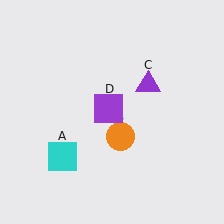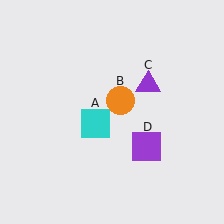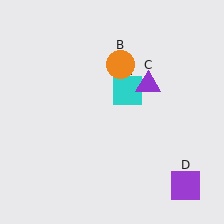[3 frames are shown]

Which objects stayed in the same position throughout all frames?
Purple triangle (object C) remained stationary.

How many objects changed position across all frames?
3 objects changed position: cyan square (object A), orange circle (object B), purple square (object D).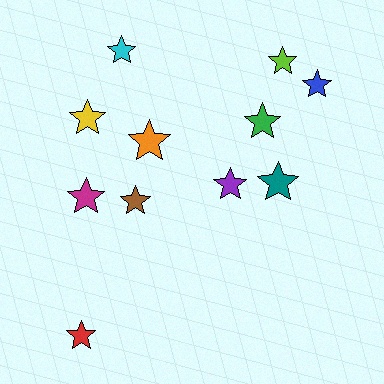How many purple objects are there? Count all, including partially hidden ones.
There is 1 purple object.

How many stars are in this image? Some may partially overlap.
There are 11 stars.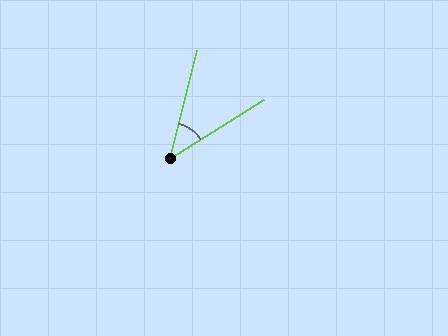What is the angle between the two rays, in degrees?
Approximately 44 degrees.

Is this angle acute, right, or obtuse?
It is acute.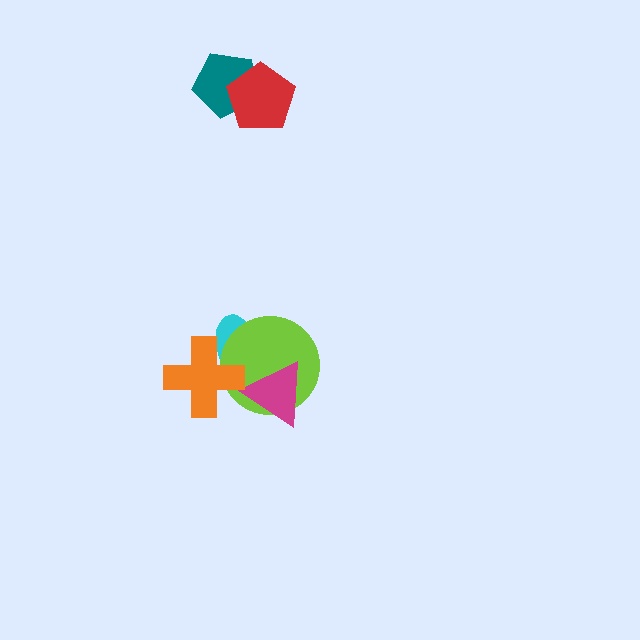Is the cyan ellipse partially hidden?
Yes, it is partially covered by another shape.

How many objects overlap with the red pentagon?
1 object overlaps with the red pentagon.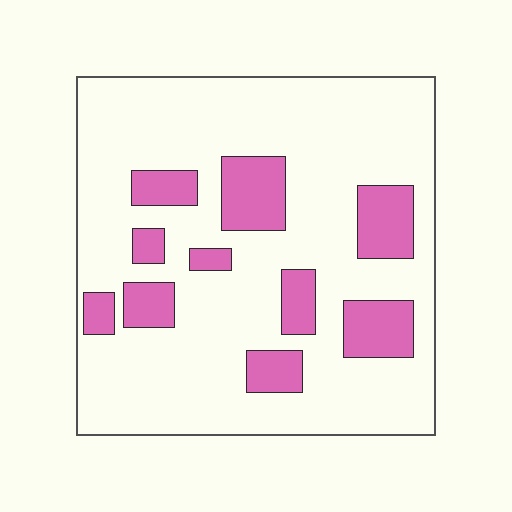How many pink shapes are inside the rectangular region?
10.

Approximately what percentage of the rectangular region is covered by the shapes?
Approximately 20%.